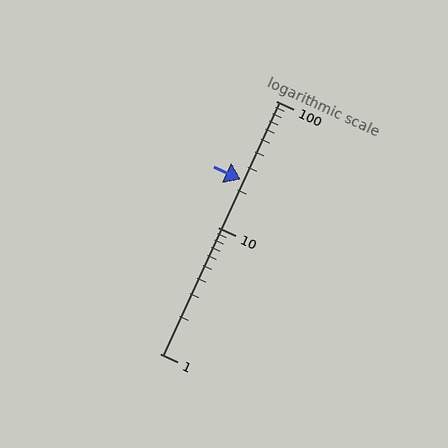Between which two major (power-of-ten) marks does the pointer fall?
The pointer is between 10 and 100.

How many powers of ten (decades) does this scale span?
The scale spans 2 decades, from 1 to 100.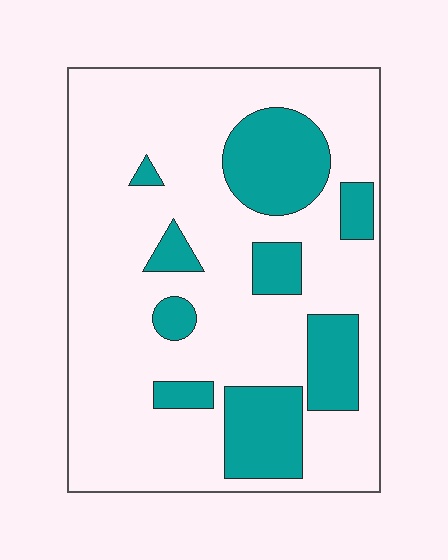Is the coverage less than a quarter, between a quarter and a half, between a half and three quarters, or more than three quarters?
Less than a quarter.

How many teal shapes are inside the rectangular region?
9.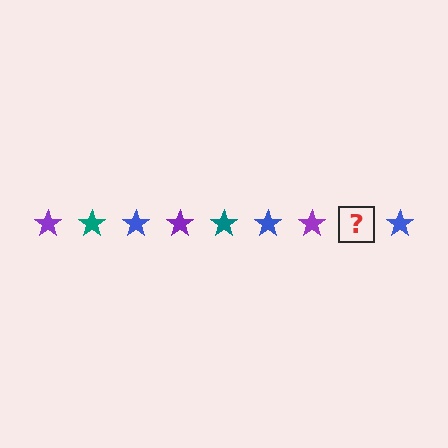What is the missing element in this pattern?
The missing element is a teal star.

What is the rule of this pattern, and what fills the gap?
The rule is that the pattern cycles through purple, teal, blue stars. The gap should be filled with a teal star.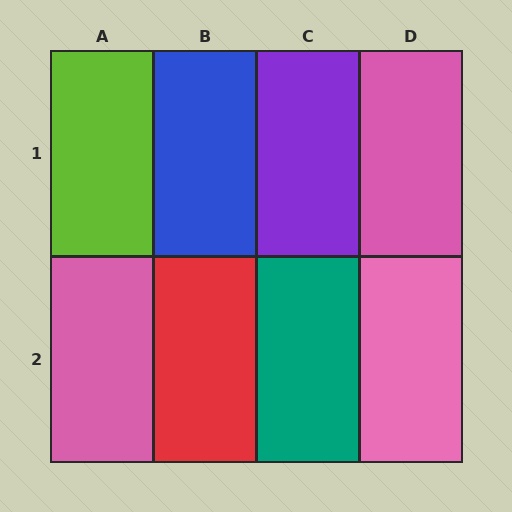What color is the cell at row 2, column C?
Teal.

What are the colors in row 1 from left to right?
Lime, blue, purple, pink.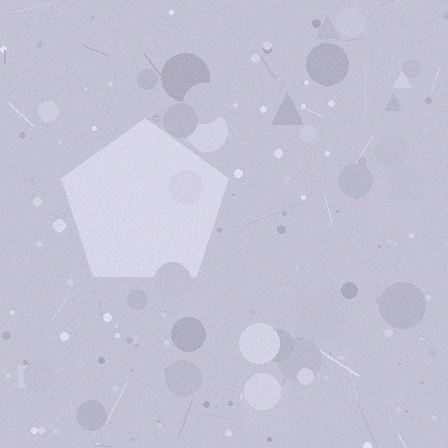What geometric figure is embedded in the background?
A pentagon is embedded in the background.